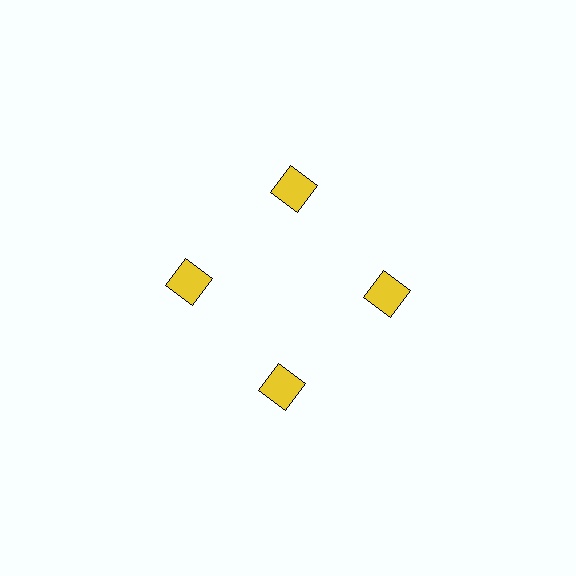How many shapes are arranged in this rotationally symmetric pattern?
There are 4 shapes, arranged in 4 groups of 1.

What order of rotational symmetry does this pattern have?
This pattern has 4-fold rotational symmetry.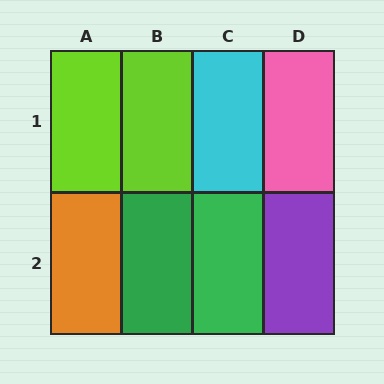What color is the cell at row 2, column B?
Green.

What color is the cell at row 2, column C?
Green.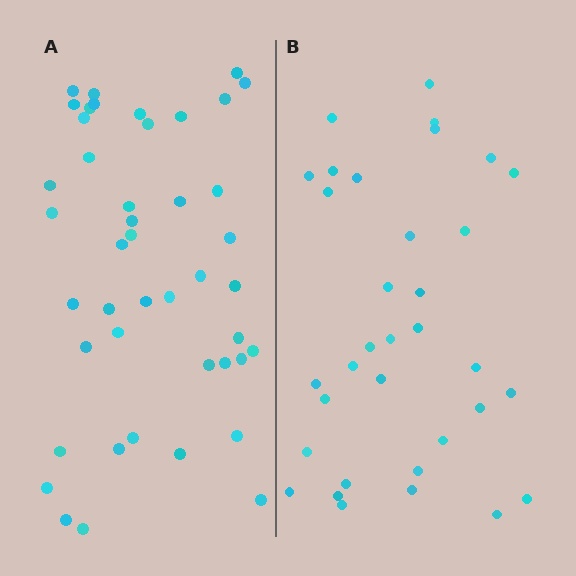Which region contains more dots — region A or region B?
Region A (the left region) has more dots.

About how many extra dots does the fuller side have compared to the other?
Region A has roughly 10 or so more dots than region B.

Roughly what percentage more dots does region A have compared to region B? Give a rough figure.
About 30% more.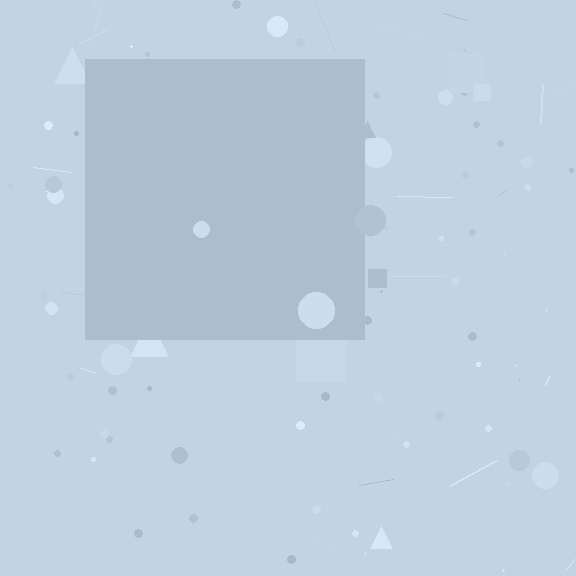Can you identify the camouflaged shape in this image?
The camouflaged shape is a square.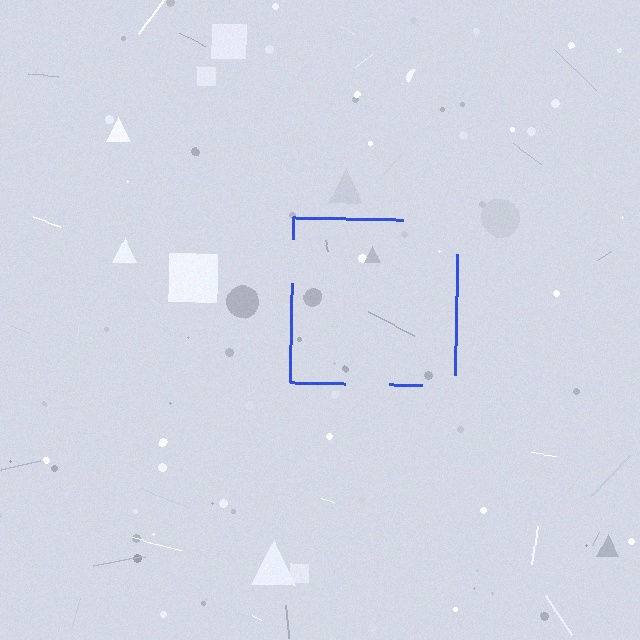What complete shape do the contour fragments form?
The contour fragments form a square.